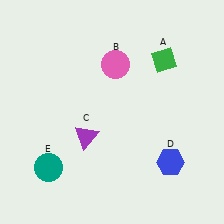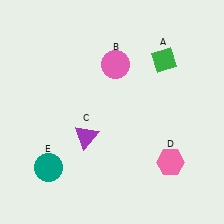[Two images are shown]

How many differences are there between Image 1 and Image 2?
There is 1 difference between the two images.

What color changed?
The hexagon (D) changed from blue in Image 1 to pink in Image 2.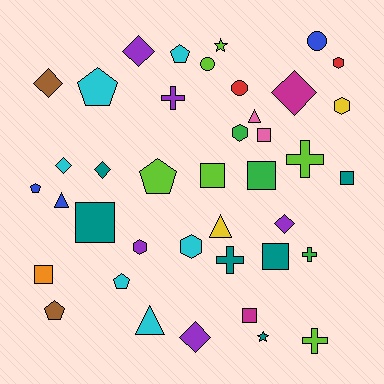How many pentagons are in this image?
There are 6 pentagons.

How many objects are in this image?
There are 40 objects.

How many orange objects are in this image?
There is 1 orange object.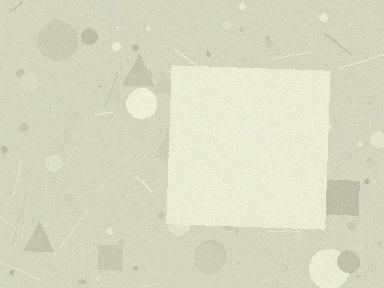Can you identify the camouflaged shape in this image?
The camouflaged shape is a square.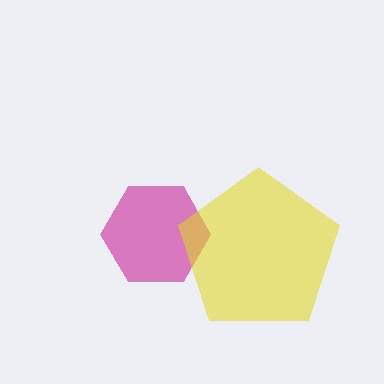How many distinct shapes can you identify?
There are 2 distinct shapes: a magenta hexagon, a yellow pentagon.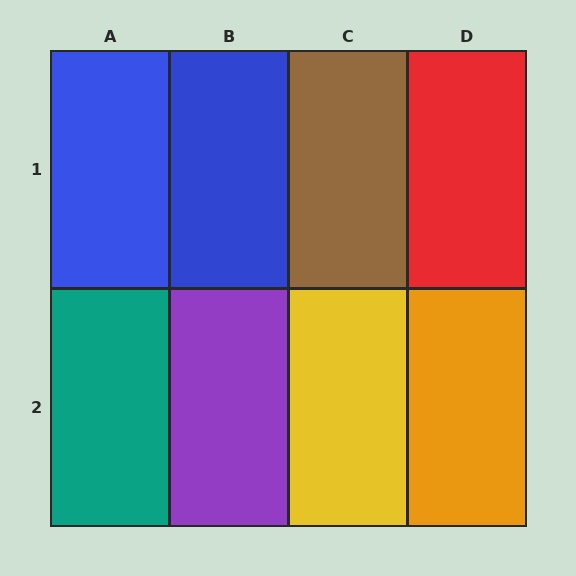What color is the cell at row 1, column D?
Red.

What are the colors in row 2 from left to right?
Teal, purple, yellow, orange.